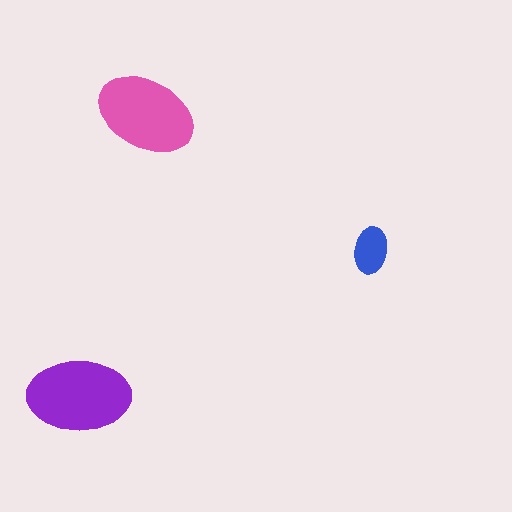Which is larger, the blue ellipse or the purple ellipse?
The purple one.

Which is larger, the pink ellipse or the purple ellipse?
The purple one.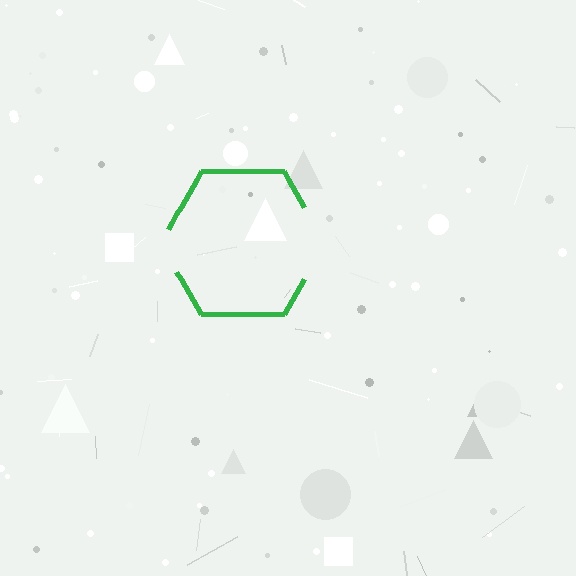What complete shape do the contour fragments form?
The contour fragments form a hexagon.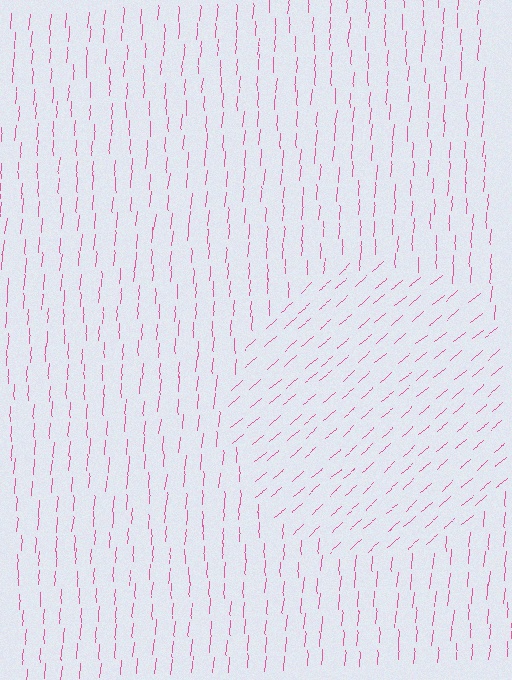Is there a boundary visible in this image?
Yes, there is a texture boundary formed by a change in line orientation.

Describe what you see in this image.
The image is filled with small pink line segments. A circle region in the image has lines oriented differently from the surrounding lines, creating a visible texture boundary.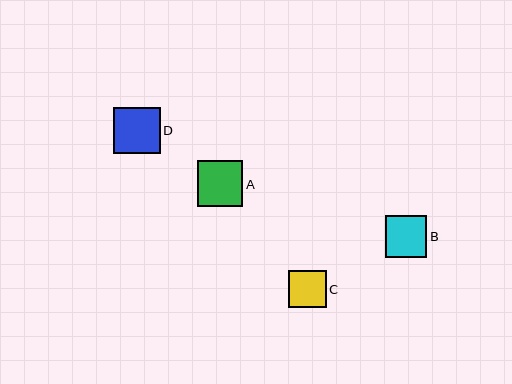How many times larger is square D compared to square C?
Square D is approximately 1.2 times the size of square C.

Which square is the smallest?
Square C is the smallest with a size of approximately 38 pixels.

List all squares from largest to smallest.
From largest to smallest: D, A, B, C.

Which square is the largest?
Square D is the largest with a size of approximately 46 pixels.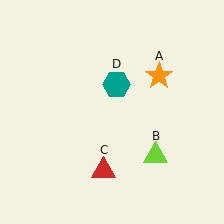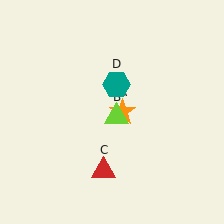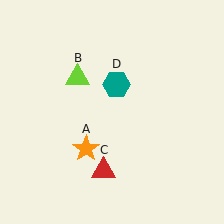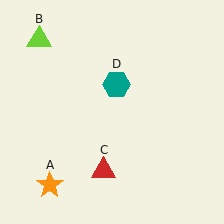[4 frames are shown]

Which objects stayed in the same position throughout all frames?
Red triangle (object C) and teal hexagon (object D) remained stationary.